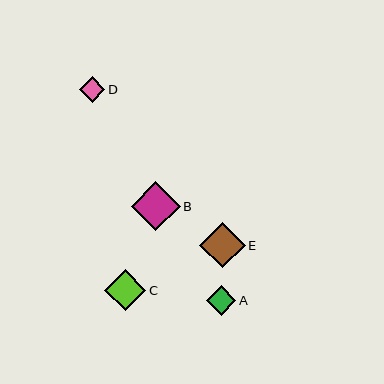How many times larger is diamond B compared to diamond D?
Diamond B is approximately 1.9 times the size of diamond D.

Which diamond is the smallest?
Diamond D is the smallest with a size of approximately 25 pixels.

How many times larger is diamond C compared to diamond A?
Diamond C is approximately 1.4 times the size of diamond A.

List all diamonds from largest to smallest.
From largest to smallest: B, E, C, A, D.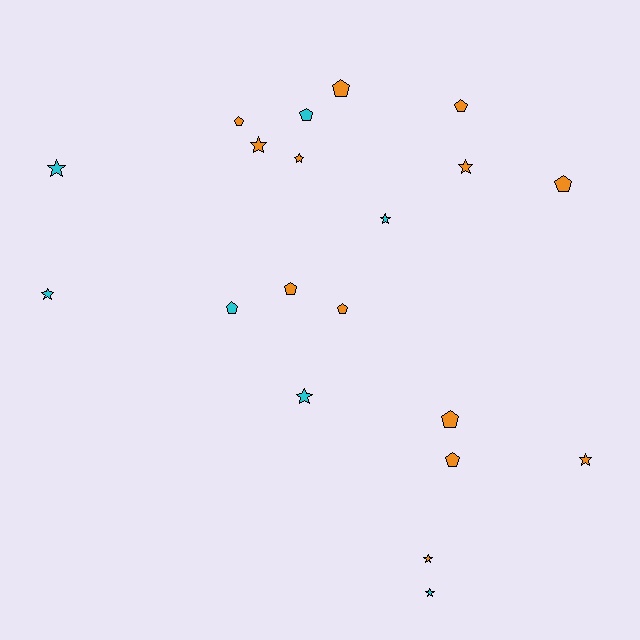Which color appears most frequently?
Orange, with 13 objects.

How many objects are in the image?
There are 20 objects.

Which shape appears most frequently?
Star, with 10 objects.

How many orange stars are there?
There are 5 orange stars.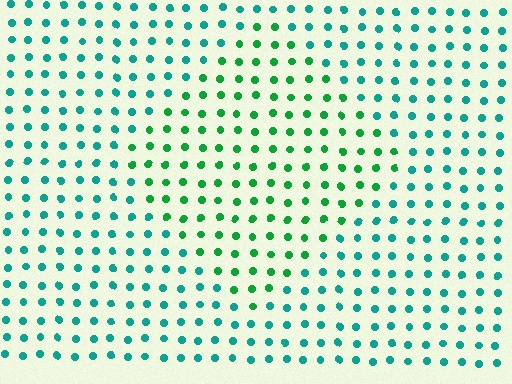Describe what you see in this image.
The image is filled with small teal elements in a uniform arrangement. A diamond-shaped region is visible where the elements are tinted to a slightly different hue, forming a subtle color boundary.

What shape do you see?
I see a diamond.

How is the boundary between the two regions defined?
The boundary is defined purely by a slight shift in hue (about 37 degrees). Spacing, size, and orientation are identical on both sides.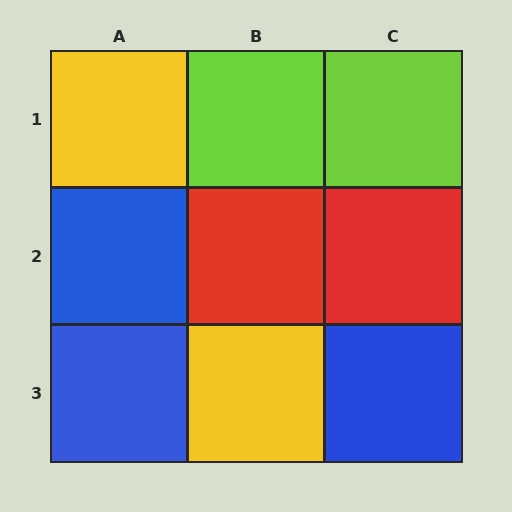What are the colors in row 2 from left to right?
Blue, red, red.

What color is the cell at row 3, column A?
Blue.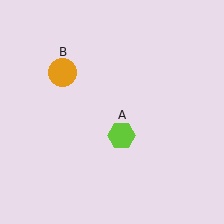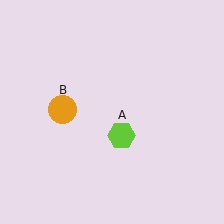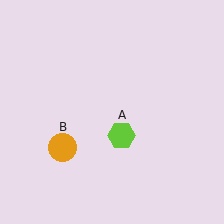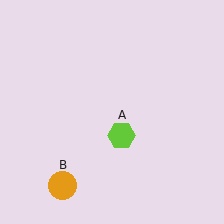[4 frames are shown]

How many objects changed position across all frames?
1 object changed position: orange circle (object B).